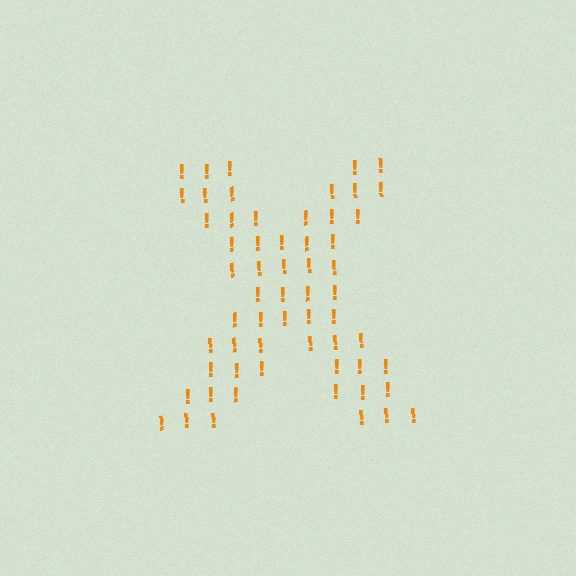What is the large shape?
The large shape is the letter X.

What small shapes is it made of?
It is made of small exclamation marks.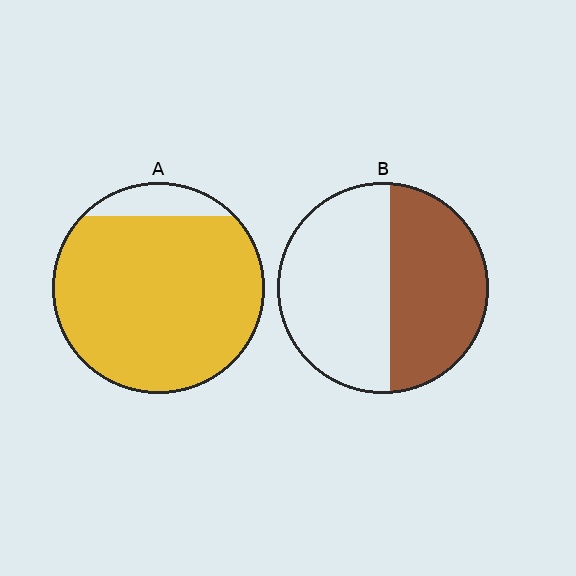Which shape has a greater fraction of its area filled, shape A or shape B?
Shape A.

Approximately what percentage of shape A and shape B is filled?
A is approximately 90% and B is approximately 45%.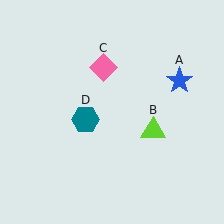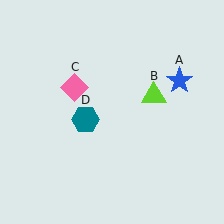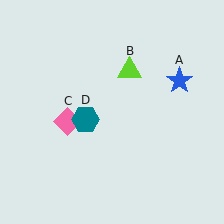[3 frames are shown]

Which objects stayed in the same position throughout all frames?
Blue star (object A) and teal hexagon (object D) remained stationary.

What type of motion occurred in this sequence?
The lime triangle (object B), pink diamond (object C) rotated counterclockwise around the center of the scene.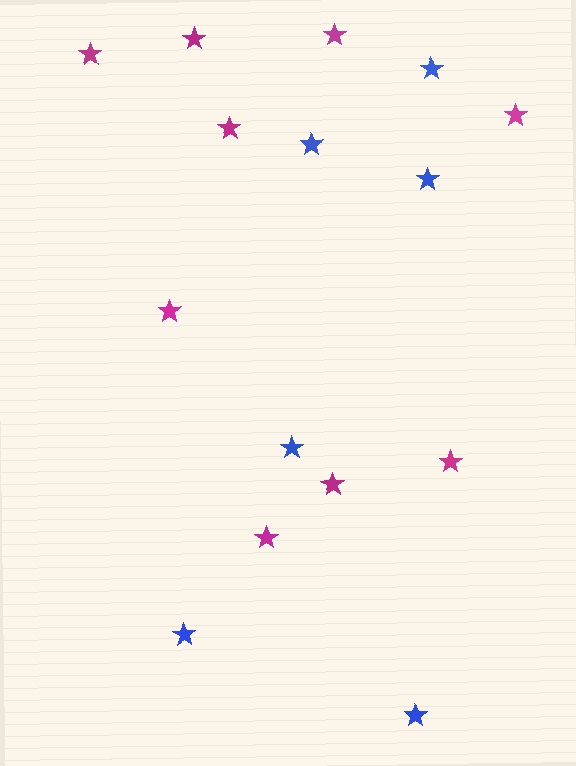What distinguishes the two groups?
There are 2 groups: one group of magenta stars (9) and one group of blue stars (6).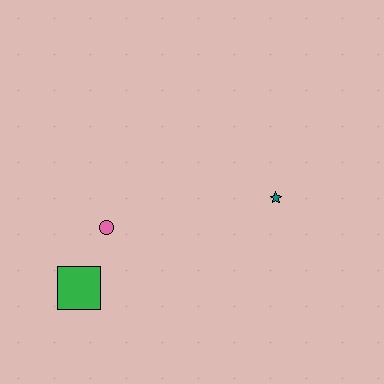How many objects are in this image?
There are 3 objects.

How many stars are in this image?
There is 1 star.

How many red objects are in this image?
There are no red objects.